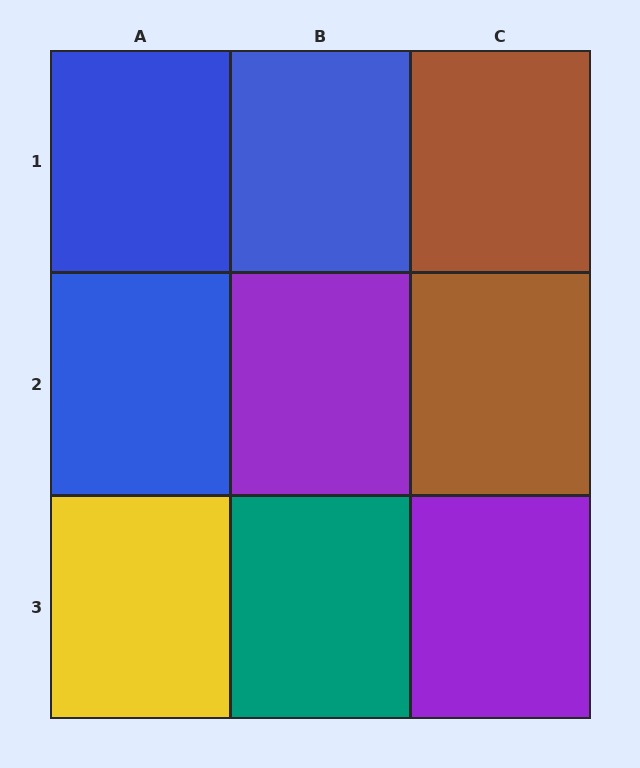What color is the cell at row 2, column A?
Blue.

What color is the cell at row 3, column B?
Teal.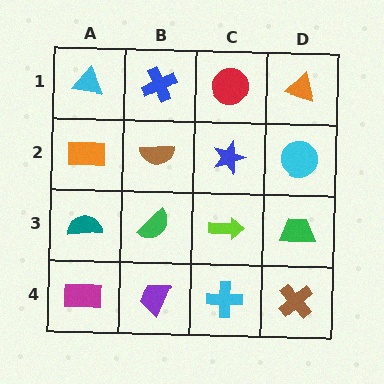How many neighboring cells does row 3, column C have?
4.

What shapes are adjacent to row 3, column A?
An orange rectangle (row 2, column A), a magenta rectangle (row 4, column A), a green semicircle (row 3, column B).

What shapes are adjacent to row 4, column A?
A teal semicircle (row 3, column A), a purple trapezoid (row 4, column B).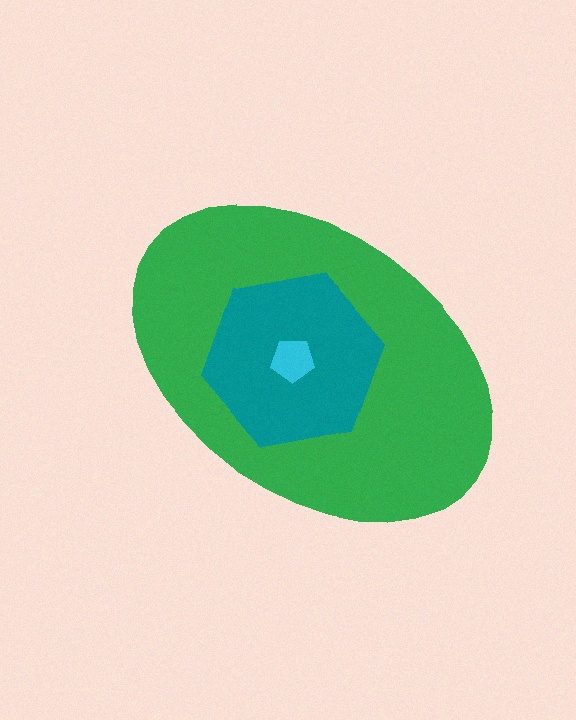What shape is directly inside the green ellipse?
The teal hexagon.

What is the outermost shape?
The green ellipse.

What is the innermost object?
The cyan pentagon.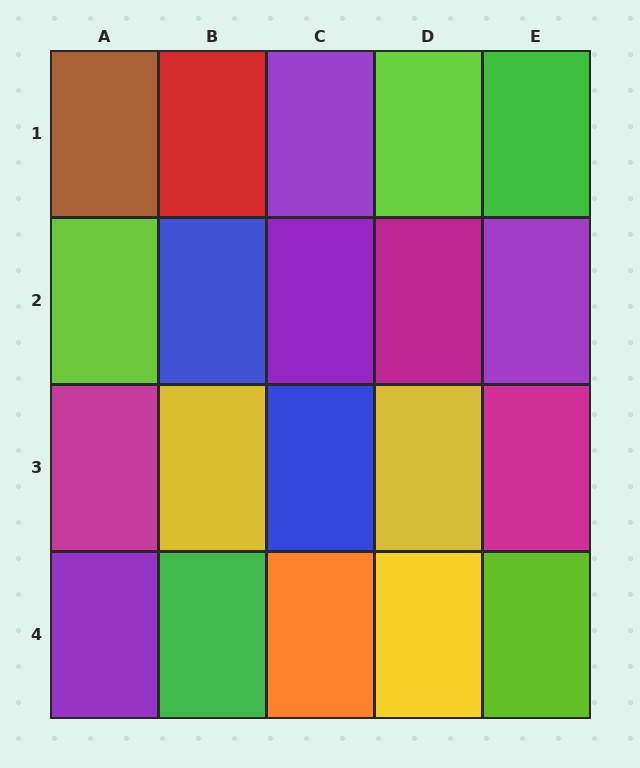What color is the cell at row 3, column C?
Blue.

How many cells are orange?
1 cell is orange.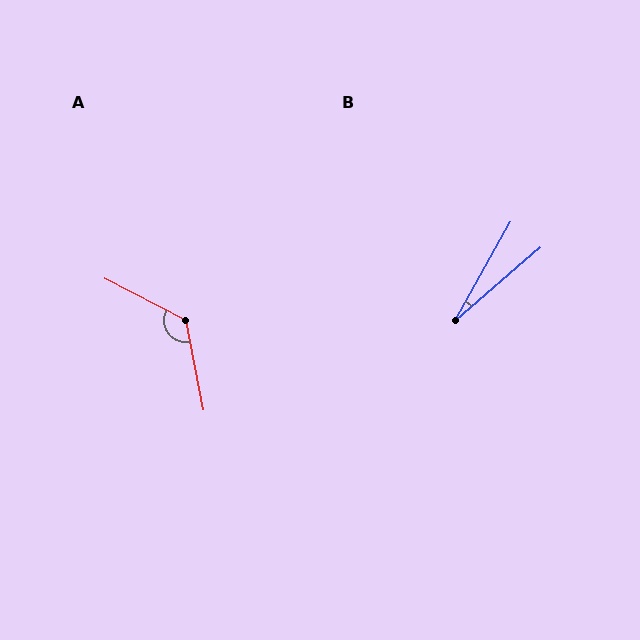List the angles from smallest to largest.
B (20°), A (128°).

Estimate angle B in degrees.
Approximately 20 degrees.